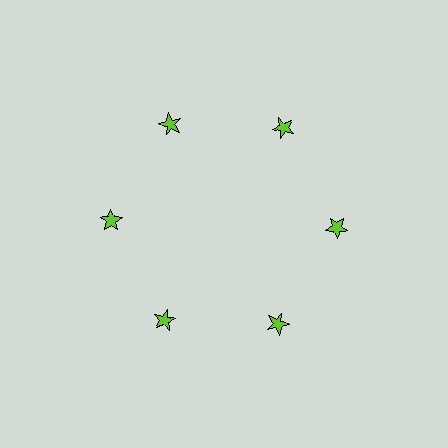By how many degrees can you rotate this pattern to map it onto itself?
The pattern maps onto itself every 60 degrees of rotation.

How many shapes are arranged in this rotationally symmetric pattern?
There are 6 shapes, arranged in 6 groups of 1.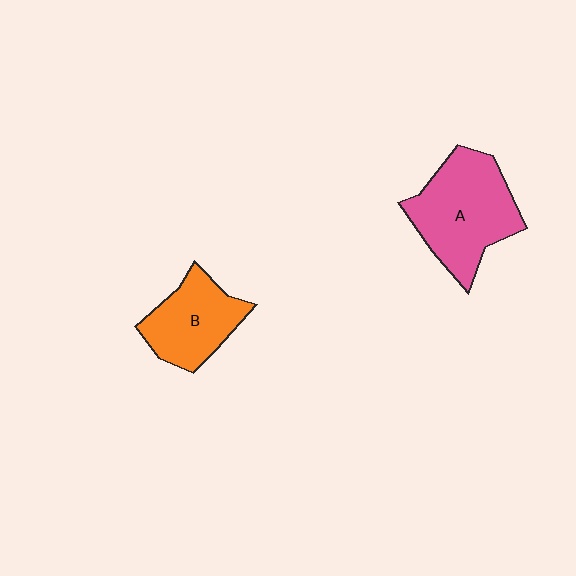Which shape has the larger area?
Shape A (pink).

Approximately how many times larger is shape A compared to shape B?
Approximately 1.5 times.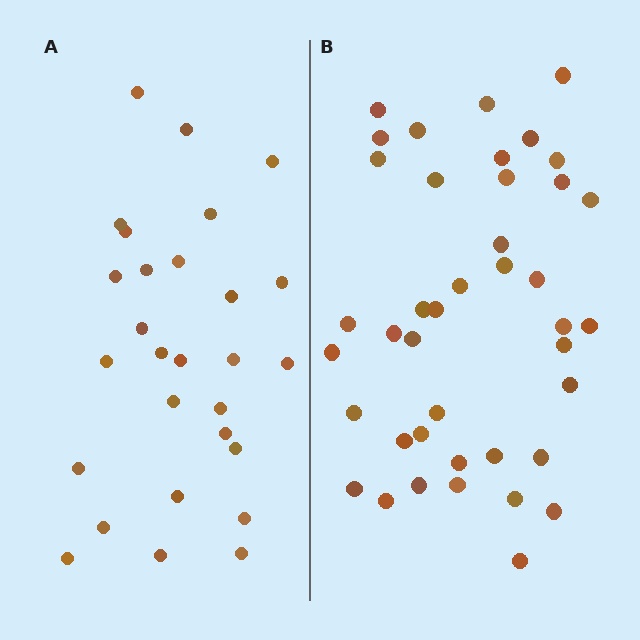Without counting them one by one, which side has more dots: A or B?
Region B (the right region) has more dots.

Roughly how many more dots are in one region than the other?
Region B has approximately 15 more dots than region A.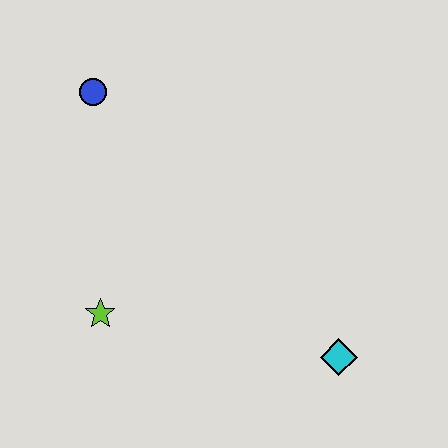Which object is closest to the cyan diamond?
The lime star is closest to the cyan diamond.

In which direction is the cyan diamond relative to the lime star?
The cyan diamond is to the right of the lime star.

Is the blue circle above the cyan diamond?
Yes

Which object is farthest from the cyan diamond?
The blue circle is farthest from the cyan diamond.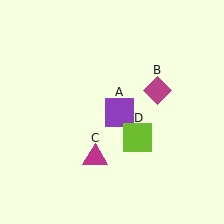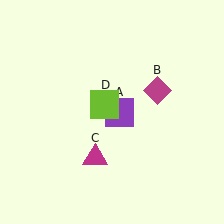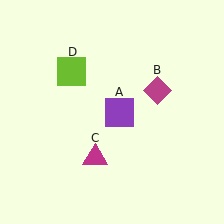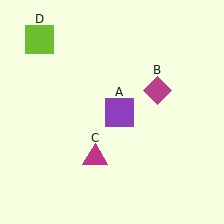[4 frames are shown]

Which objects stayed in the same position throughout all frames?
Purple square (object A) and magenta diamond (object B) and magenta triangle (object C) remained stationary.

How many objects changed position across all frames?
1 object changed position: lime square (object D).